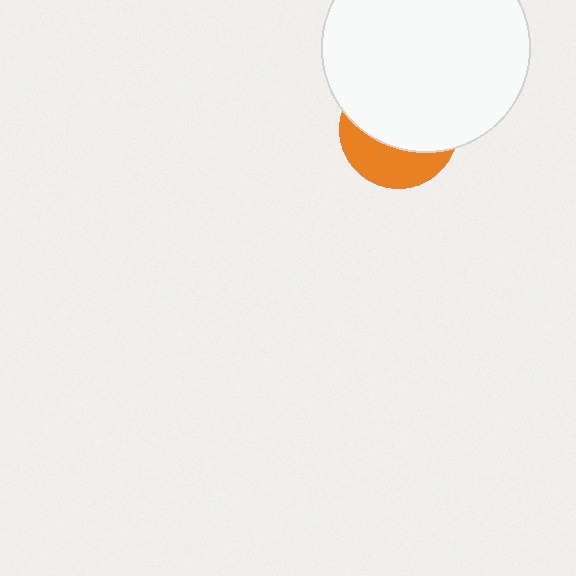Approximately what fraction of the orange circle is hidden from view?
Roughly 64% of the orange circle is hidden behind the white circle.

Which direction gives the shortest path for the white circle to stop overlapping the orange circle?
Moving up gives the shortest separation.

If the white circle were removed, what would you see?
You would see the complete orange circle.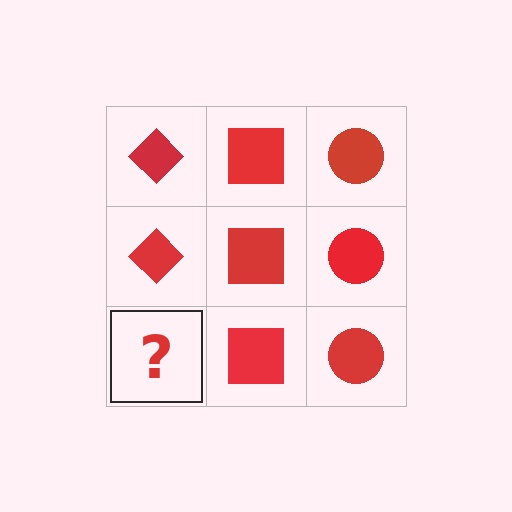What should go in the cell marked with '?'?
The missing cell should contain a red diamond.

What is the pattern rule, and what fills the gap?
The rule is that each column has a consistent shape. The gap should be filled with a red diamond.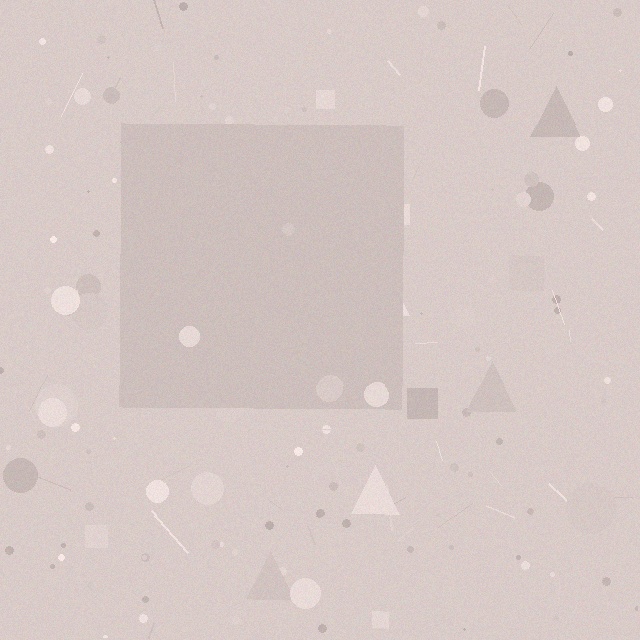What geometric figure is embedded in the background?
A square is embedded in the background.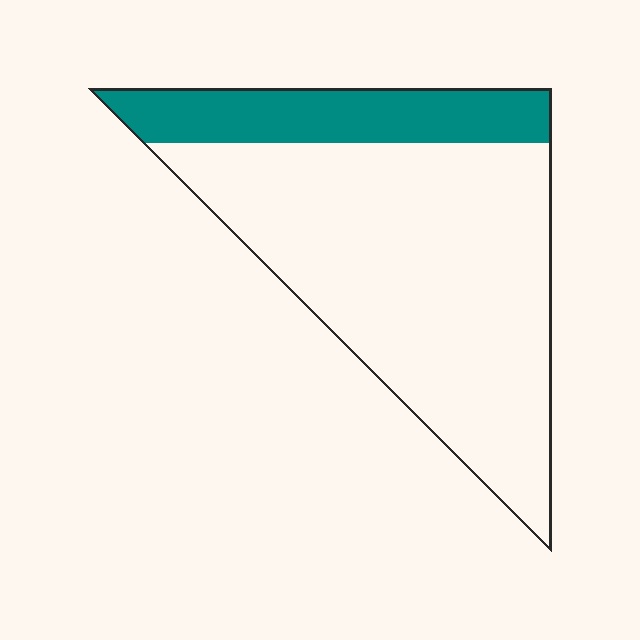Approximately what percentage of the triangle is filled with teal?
Approximately 20%.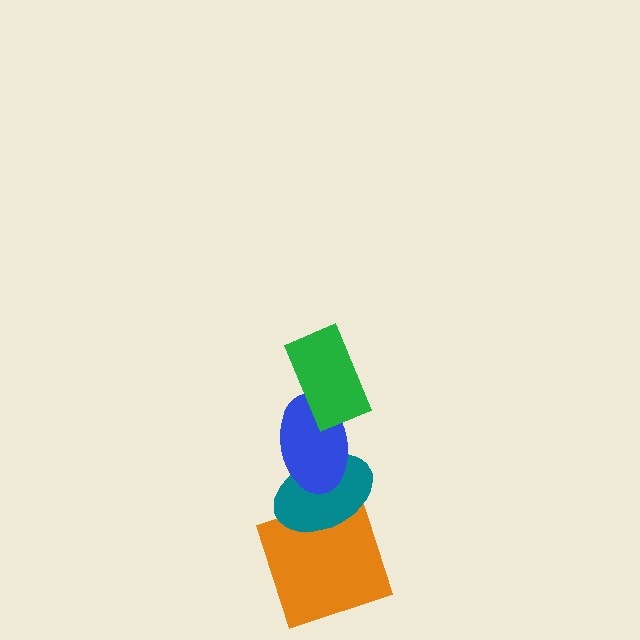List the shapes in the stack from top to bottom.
From top to bottom: the green rectangle, the blue ellipse, the teal ellipse, the orange square.